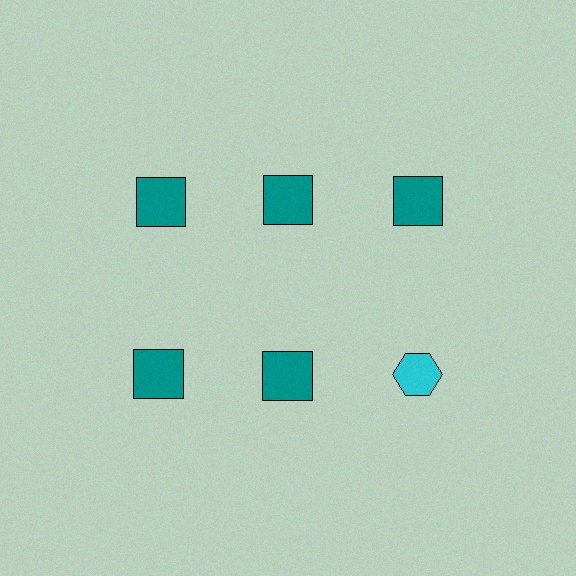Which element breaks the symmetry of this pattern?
The cyan hexagon in the second row, center column breaks the symmetry. All other shapes are teal squares.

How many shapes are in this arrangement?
There are 6 shapes arranged in a grid pattern.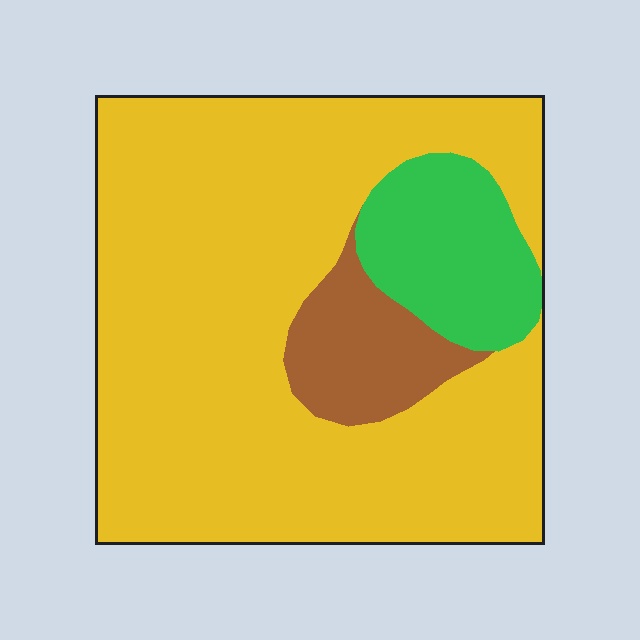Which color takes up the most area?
Yellow, at roughly 75%.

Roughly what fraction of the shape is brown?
Brown covers roughly 10% of the shape.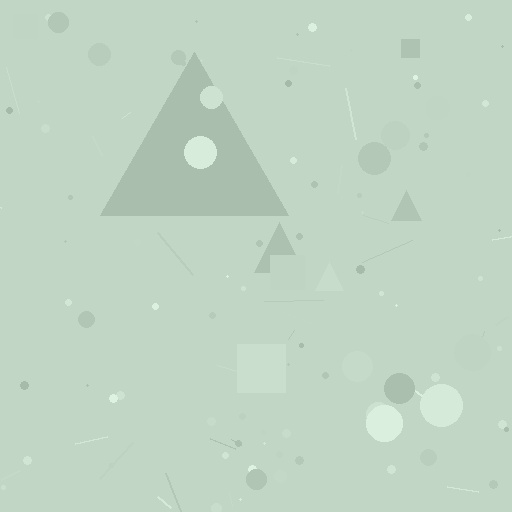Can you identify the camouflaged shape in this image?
The camouflaged shape is a triangle.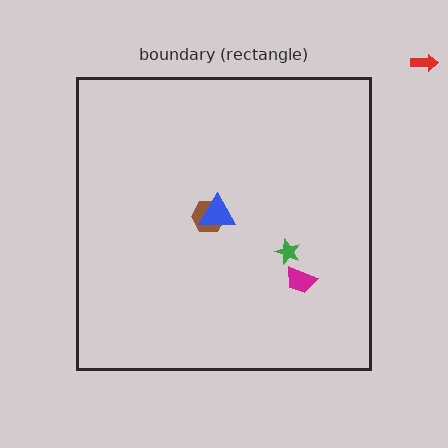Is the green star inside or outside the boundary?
Inside.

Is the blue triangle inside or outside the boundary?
Inside.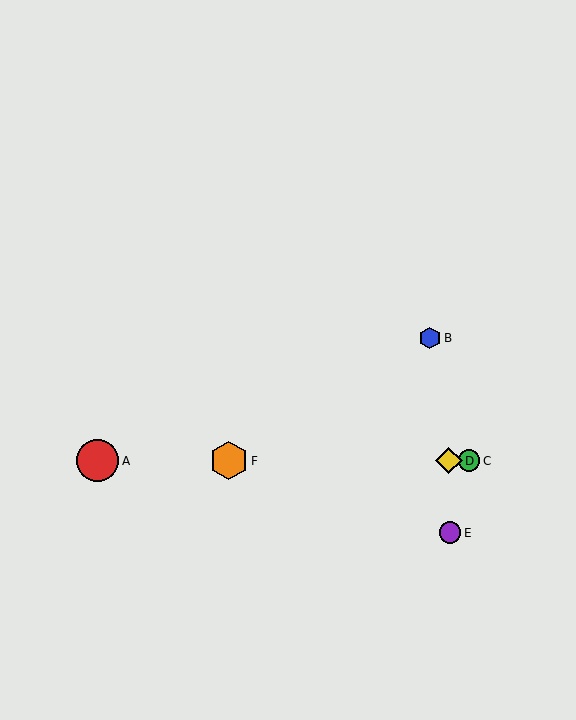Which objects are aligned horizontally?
Objects A, C, D, F are aligned horizontally.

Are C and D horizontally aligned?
Yes, both are at y≈461.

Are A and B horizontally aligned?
No, A is at y≈461 and B is at y≈338.